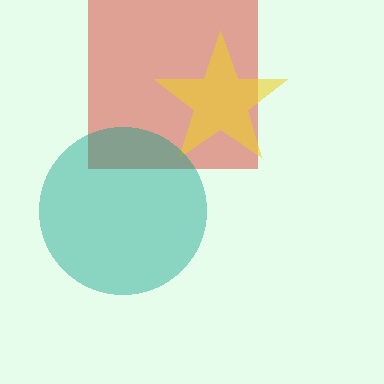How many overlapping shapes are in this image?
There are 3 overlapping shapes in the image.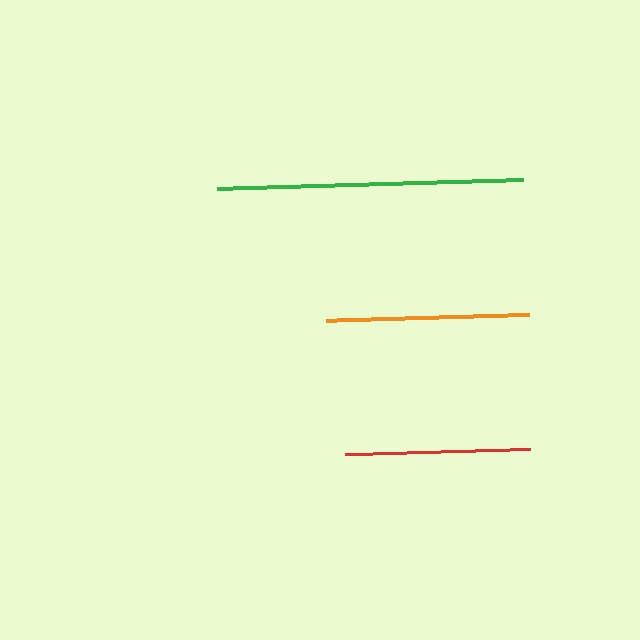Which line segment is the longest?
The green line is the longest at approximately 306 pixels.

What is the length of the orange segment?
The orange segment is approximately 203 pixels long.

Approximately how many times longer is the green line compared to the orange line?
The green line is approximately 1.5 times the length of the orange line.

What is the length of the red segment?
The red segment is approximately 185 pixels long.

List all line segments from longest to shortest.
From longest to shortest: green, orange, red.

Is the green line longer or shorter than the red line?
The green line is longer than the red line.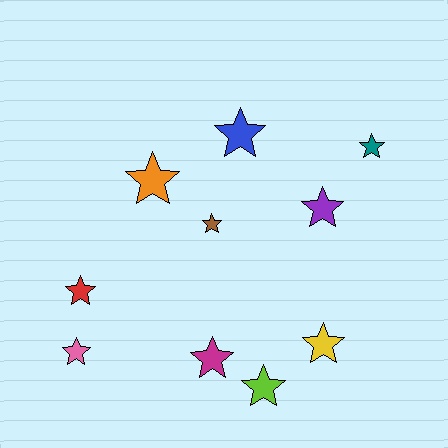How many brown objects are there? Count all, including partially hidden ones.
There is 1 brown object.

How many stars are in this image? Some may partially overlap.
There are 10 stars.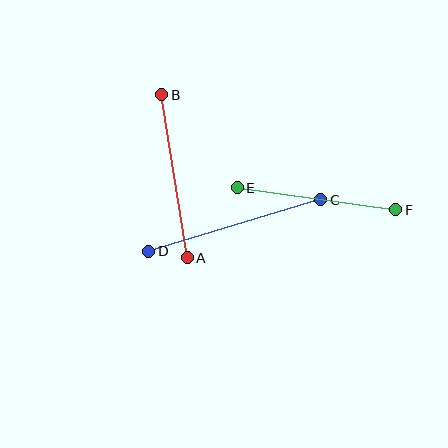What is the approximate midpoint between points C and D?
The midpoint is at approximately (235, 226) pixels.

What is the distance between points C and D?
The distance is approximately 180 pixels.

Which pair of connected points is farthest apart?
Points C and D are farthest apart.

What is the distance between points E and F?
The distance is approximately 160 pixels.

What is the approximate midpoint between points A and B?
The midpoint is at approximately (175, 176) pixels.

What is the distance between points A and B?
The distance is approximately 165 pixels.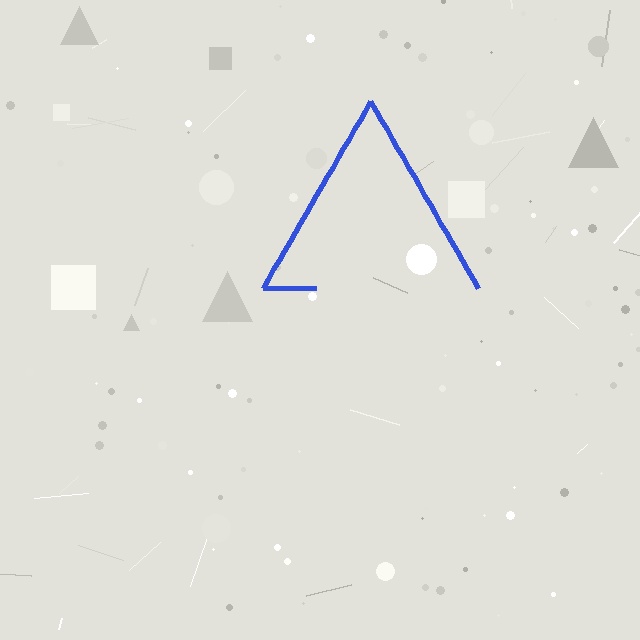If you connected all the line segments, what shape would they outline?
They would outline a triangle.